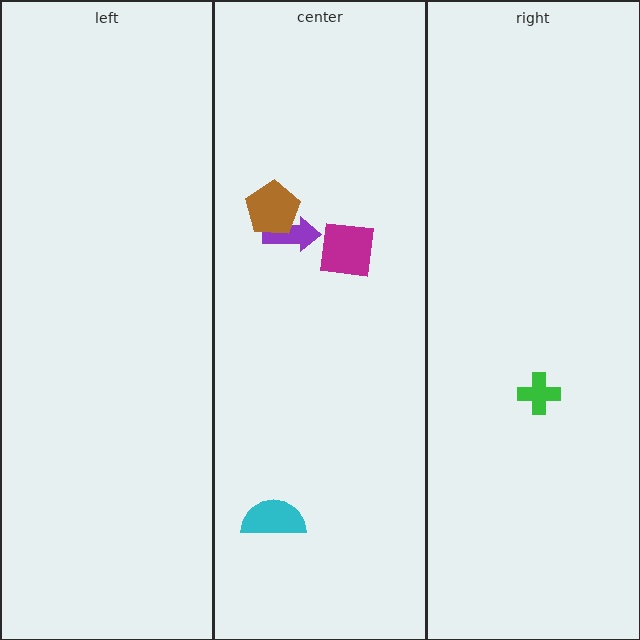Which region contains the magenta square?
The center region.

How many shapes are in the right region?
1.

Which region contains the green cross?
The right region.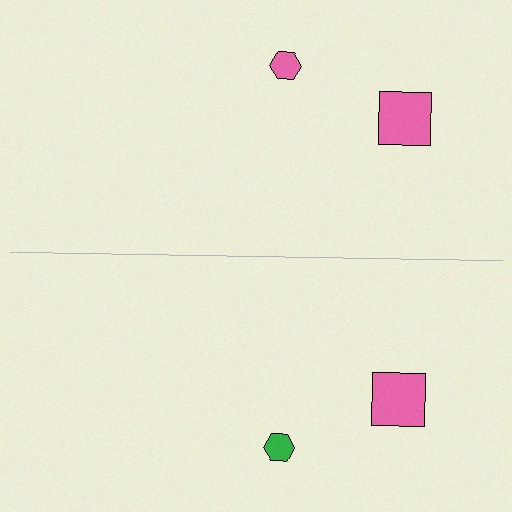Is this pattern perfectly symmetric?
No, the pattern is not perfectly symmetric. The green hexagon on the bottom side breaks the symmetry — its mirror counterpart is pink.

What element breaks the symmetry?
The green hexagon on the bottom side breaks the symmetry — its mirror counterpart is pink.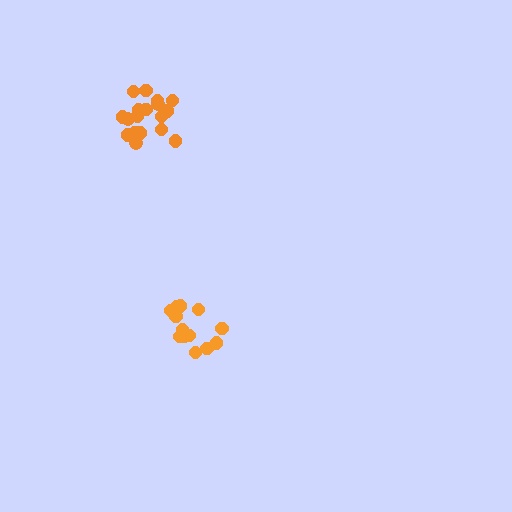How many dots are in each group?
Group 1: 16 dots, Group 2: 18 dots (34 total).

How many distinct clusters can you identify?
There are 2 distinct clusters.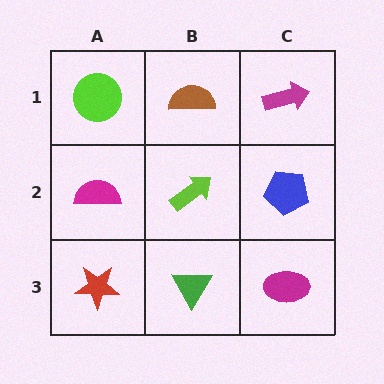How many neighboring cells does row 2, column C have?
3.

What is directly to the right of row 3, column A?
A green triangle.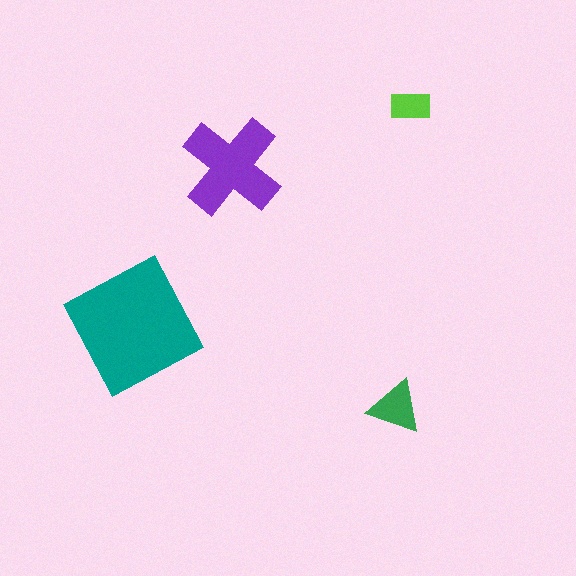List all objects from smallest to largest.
The lime rectangle, the green triangle, the purple cross, the teal square.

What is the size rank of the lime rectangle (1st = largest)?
4th.